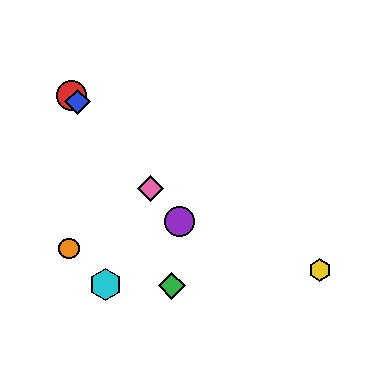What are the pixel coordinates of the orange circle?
The orange circle is at (69, 249).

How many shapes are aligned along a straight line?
4 shapes (the red circle, the blue diamond, the purple circle, the pink diamond) are aligned along a straight line.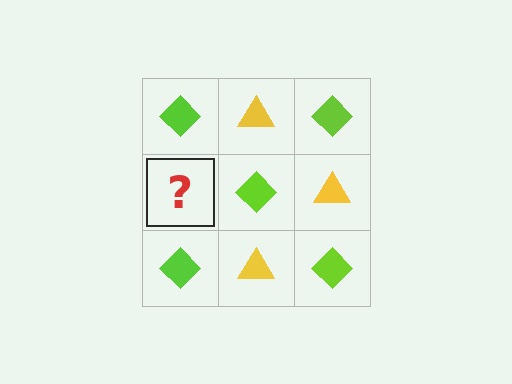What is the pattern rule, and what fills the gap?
The rule is that it alternates lime diamond and yellow triangle in a checkerboard pattern. The gap should be filled with a yellow triangle.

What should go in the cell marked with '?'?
The missing cell should contain a yellow triangle.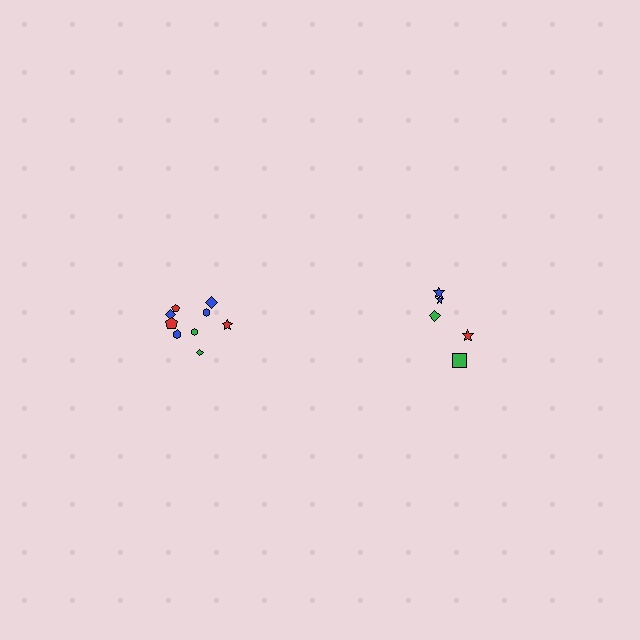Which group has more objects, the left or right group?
The left group.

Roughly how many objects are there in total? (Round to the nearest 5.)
Roughly 15 objects in total.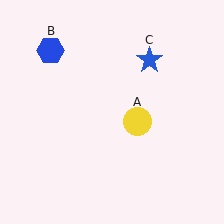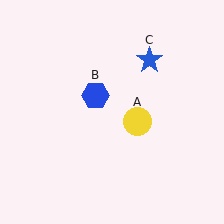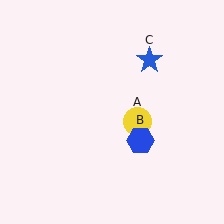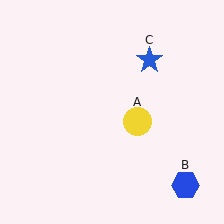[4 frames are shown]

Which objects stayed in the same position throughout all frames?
Yellow circle (object A) and blue star (object C) remained stationary.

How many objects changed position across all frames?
1 object changed position: blue hexagon (object B).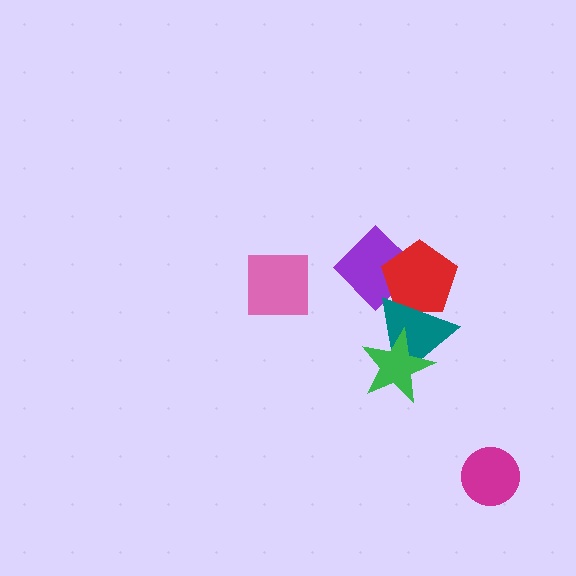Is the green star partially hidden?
No, no other shape covers it.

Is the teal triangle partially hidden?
Yes, it is partially covered by another shape.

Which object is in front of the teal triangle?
The green star is in front of the teal triangle.